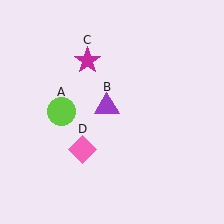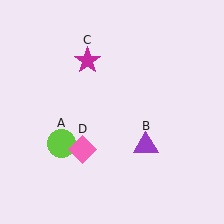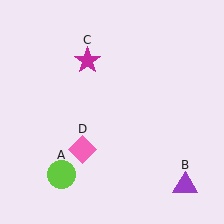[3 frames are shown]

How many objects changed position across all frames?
2 objects changed position: lime circle (object A), purple triangle (object B).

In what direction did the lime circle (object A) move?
The lime circle (object A) moved down.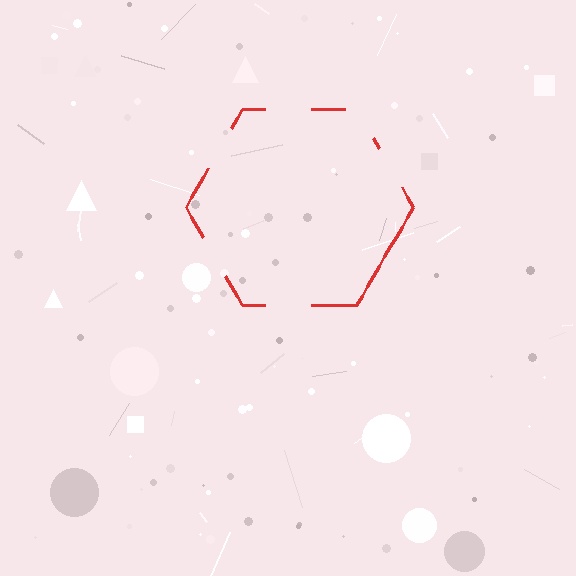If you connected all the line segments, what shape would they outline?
They would outline a hexagon.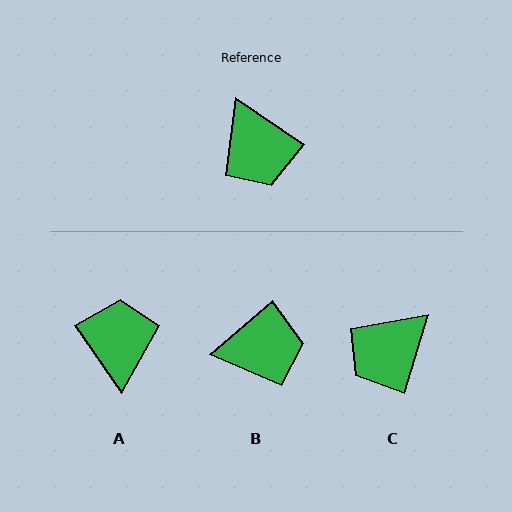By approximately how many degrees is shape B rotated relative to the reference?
Approximately 74 degrees counter-clockwise.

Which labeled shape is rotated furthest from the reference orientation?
A, about 158 degrees away.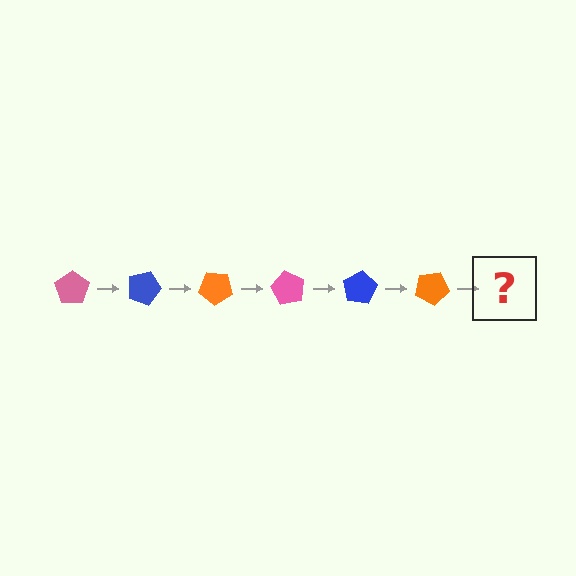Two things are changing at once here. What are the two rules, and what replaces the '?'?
The two rules are that it rotates 20 degrees each step and the color cycles through pink, blue, and orange. The '?' should be a pink pentagon, rotated 120 degrees from the start.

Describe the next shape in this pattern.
It should be a pink pentagon, rotated 120 degrees from the start.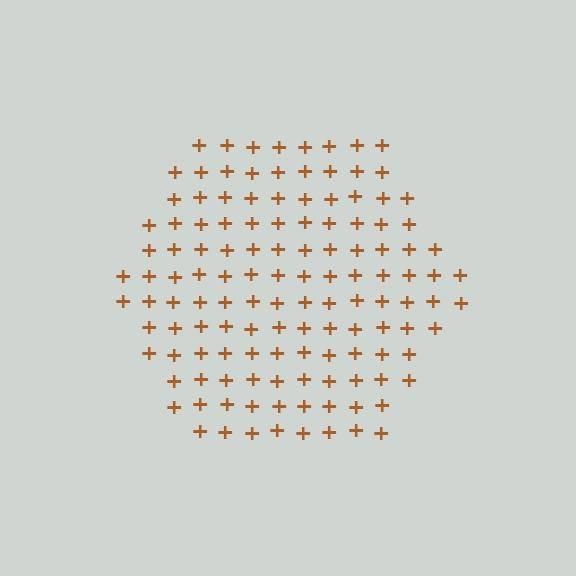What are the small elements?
The small elements are plus signs.